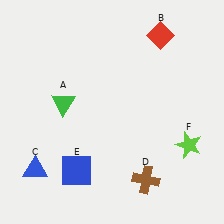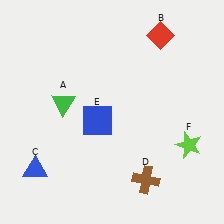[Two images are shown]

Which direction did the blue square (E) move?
The blue square (E) moved up.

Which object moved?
The blue square (E) moved up.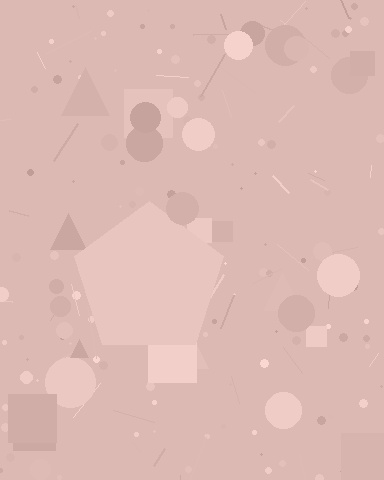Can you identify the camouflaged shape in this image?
The camouflaged shape is a pentagon.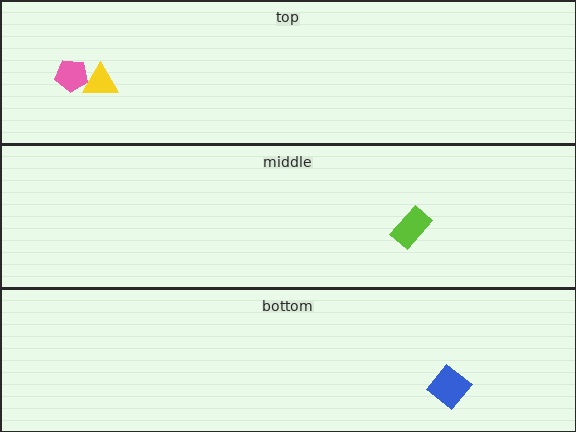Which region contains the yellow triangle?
The top region.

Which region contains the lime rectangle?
The middle region.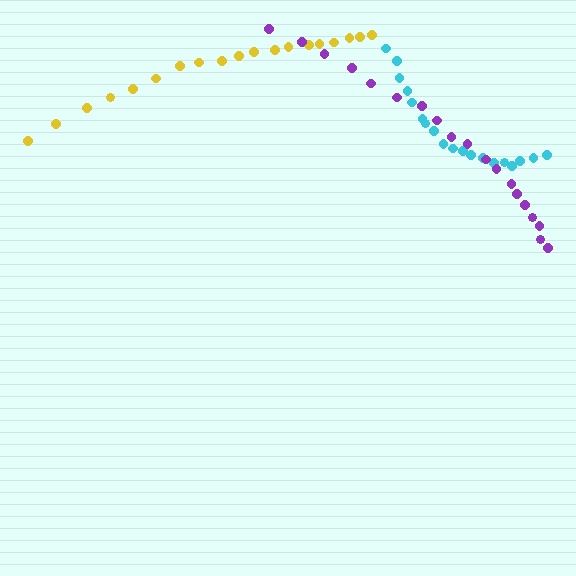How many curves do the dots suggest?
There are 3 distinct paths.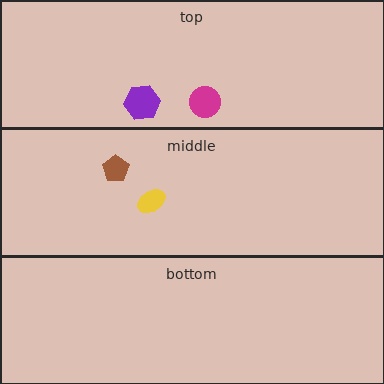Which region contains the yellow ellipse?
The middle region.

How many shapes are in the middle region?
2.